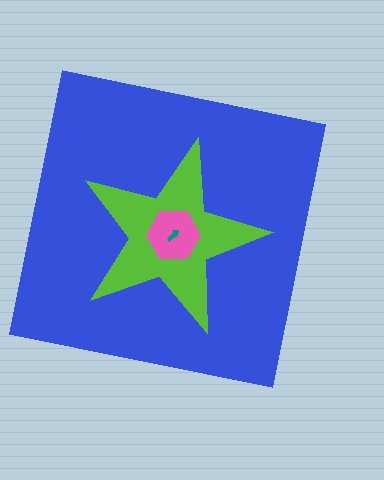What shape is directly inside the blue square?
The lime star.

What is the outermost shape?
The blue square.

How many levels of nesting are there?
4.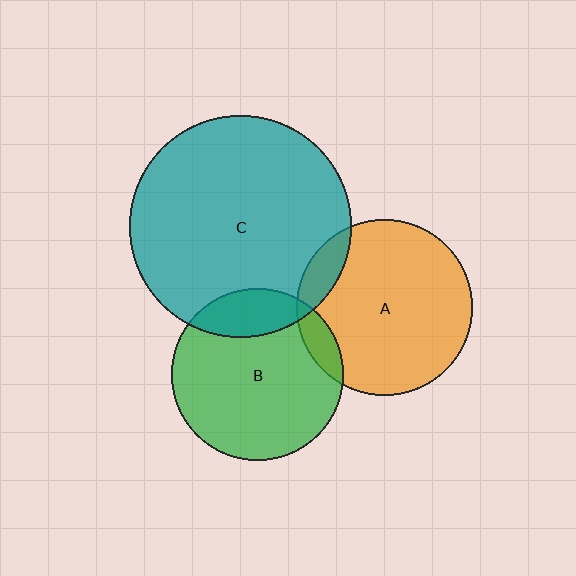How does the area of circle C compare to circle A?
Approximately 1.6 times.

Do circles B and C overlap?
Yes.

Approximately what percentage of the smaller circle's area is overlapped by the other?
Approximately 20%.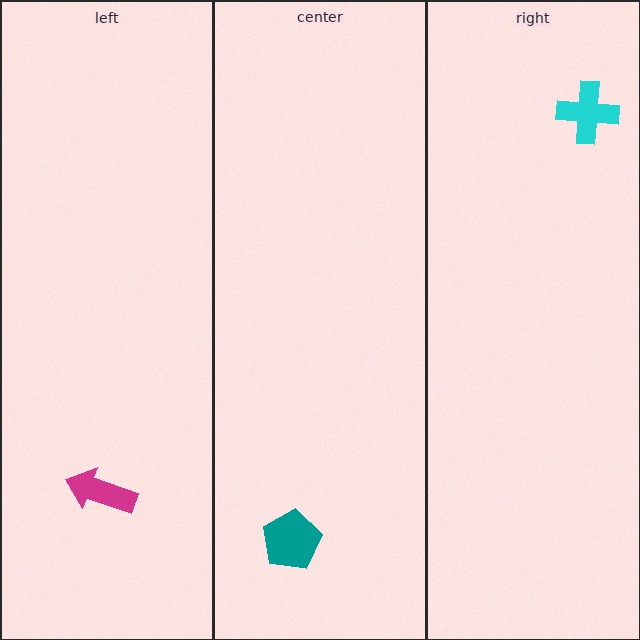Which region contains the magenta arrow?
The left region.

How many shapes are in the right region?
1.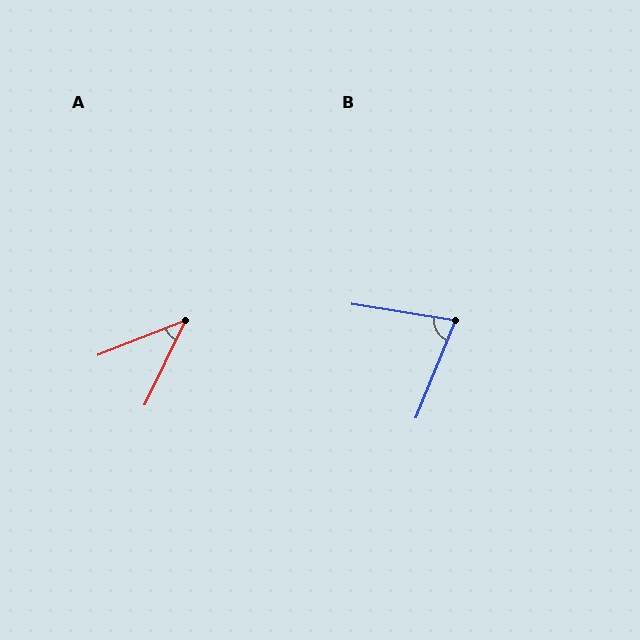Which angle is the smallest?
A, at approximately 43 degrees.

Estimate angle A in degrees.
Approximately 43 degrees.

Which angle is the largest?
B, at approximately 77 degrees.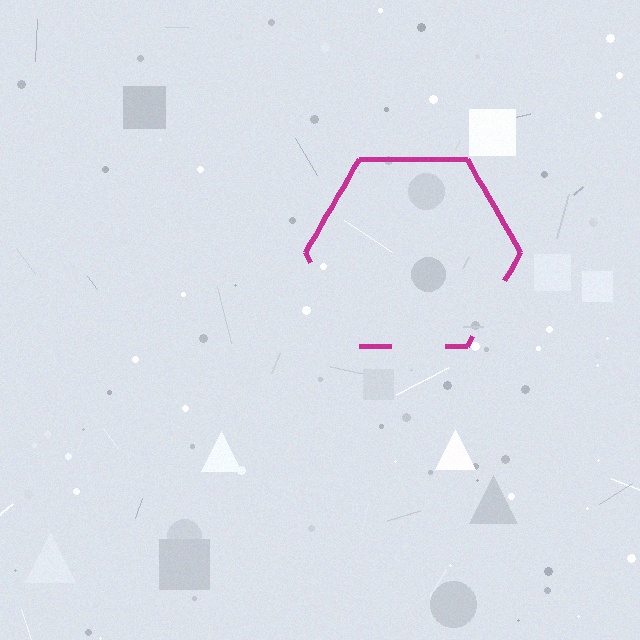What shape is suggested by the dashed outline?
The dashed outline suggests a hexagon.